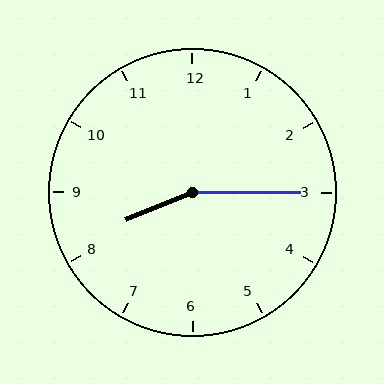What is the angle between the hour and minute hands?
Approximately 158 degrees.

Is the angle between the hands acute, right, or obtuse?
It is obtuse.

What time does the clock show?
8:15.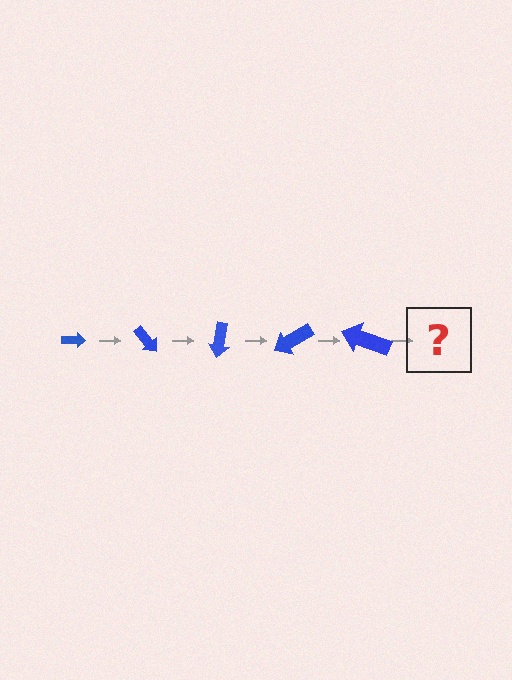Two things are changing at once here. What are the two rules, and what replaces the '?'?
The two rules are that the arrow grows larger each step and it rotates 50 degrees each step. The '?' should be an arrow, larger than the previous one and rotated 250 degrees from the start.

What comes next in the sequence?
The next element should be an arrow, larger than the previous one and rotated 250 degrees from the start.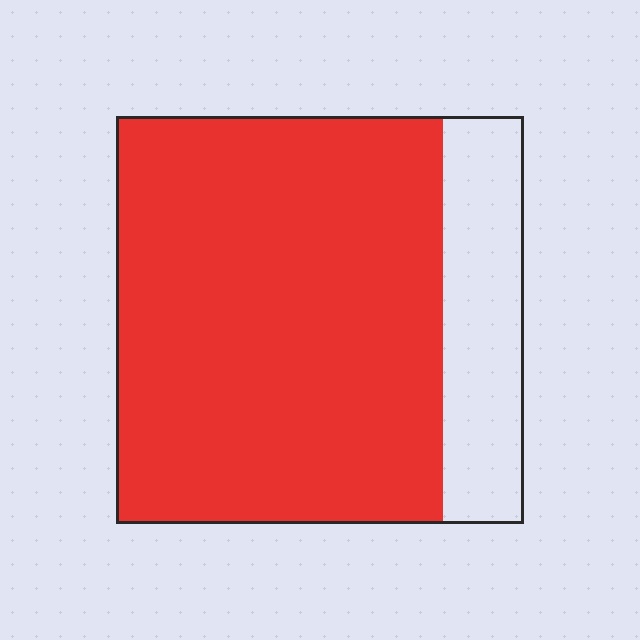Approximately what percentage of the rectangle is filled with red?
Approximately 80%.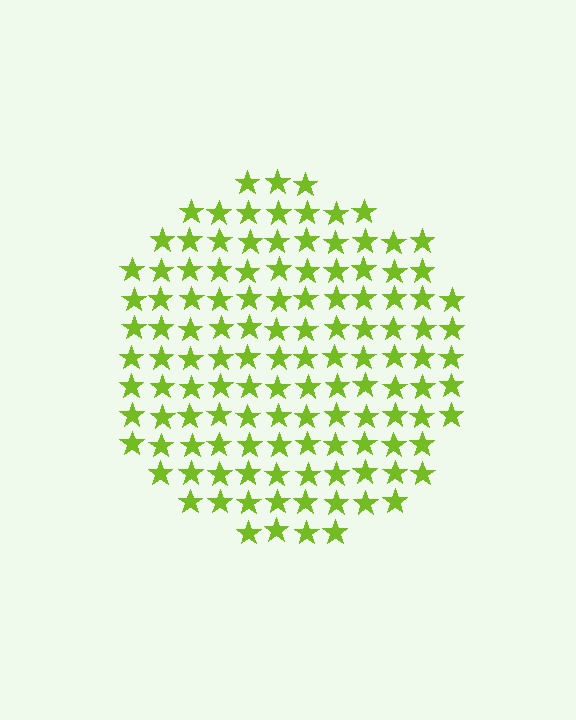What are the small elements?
The small elements are stars.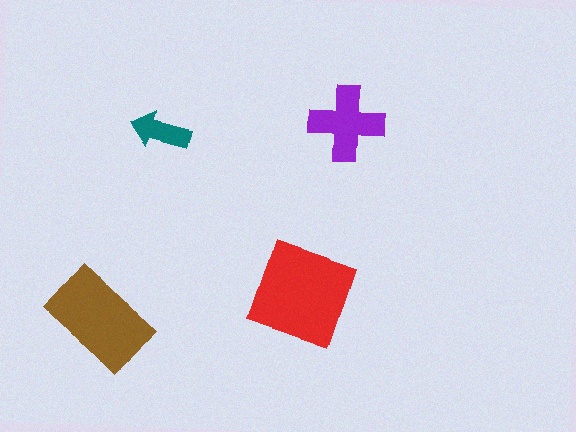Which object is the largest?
The red diamond.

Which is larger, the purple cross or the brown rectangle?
The brown rectangle.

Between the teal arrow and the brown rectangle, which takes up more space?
The brown rectangle.